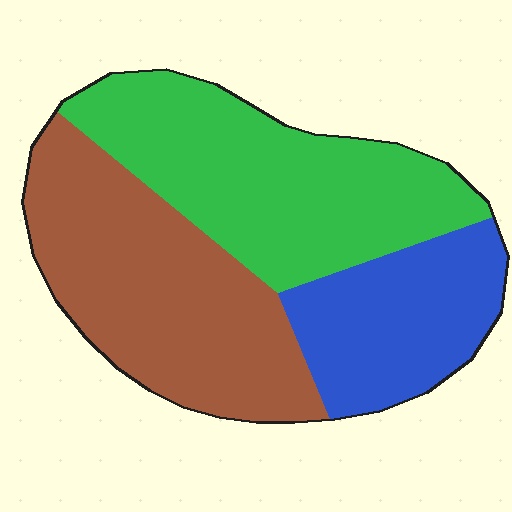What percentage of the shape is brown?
Brown covers about 40% of the shape.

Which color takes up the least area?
Blue, at roughly 25%.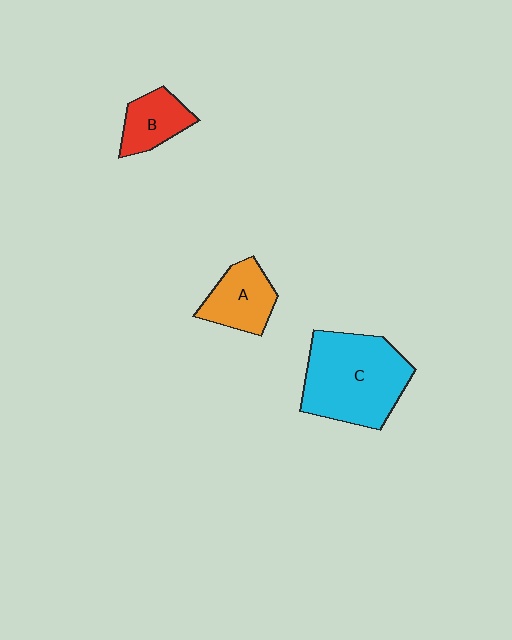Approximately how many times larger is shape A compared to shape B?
Approximately 1.2 times.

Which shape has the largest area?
Shape C (cyan).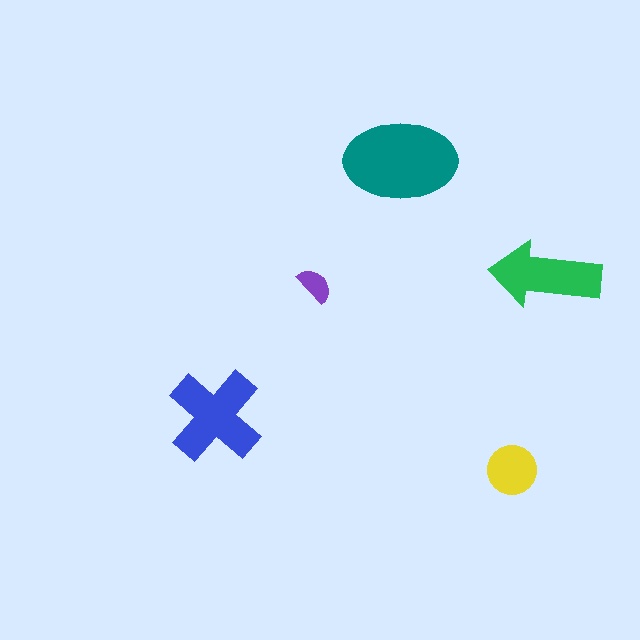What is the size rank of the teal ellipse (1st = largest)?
1st.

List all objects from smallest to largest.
The purple semicircle, the yellow circle, the green arrow, the blue cross, the teal ellipse.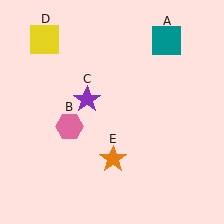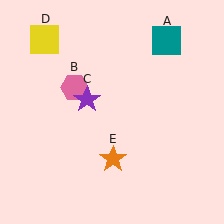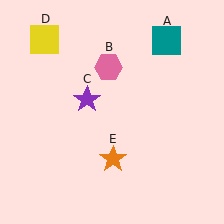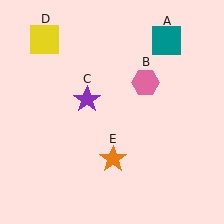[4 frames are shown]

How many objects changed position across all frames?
1 object changed position: pink hexagon (object B).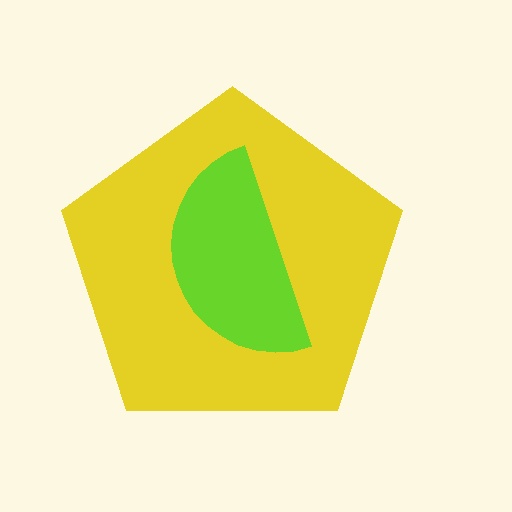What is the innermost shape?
The lime semicircle.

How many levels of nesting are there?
2.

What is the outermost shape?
The yellow pentagon.